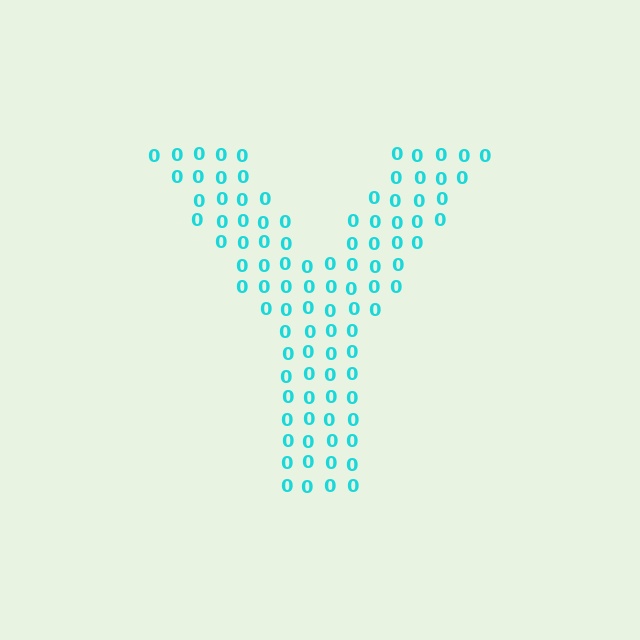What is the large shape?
The large shape is the letter Y.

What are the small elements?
The small elements are digit 0's.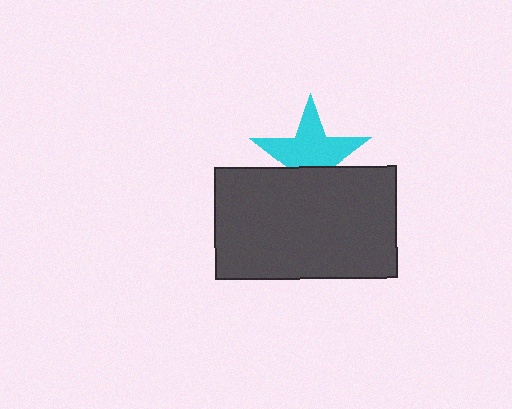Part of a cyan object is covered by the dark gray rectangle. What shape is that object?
It is a star.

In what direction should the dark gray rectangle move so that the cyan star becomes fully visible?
The dark gray rectangle should move down. That is the shortest direction to clear the overlap and leave the cyan star fully visible.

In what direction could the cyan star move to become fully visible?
The cyan star could move up. That would shift it out from behind the dark gray rectangle entirely.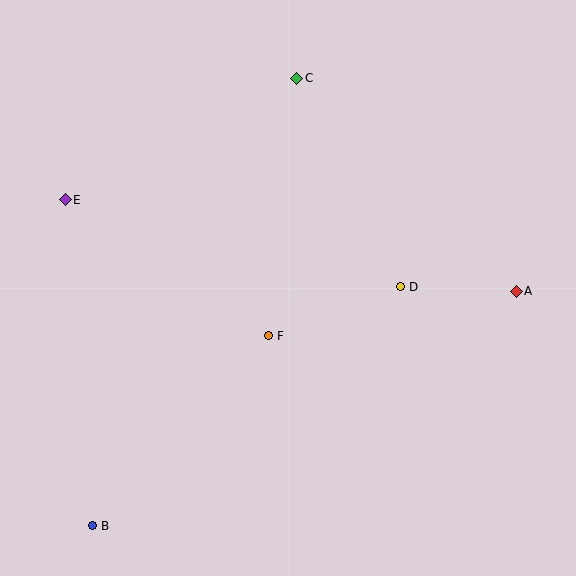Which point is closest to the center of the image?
Point F at (269, 336) is closest to the center.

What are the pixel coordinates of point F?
Point F is at (269, 336).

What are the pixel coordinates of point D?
Point D is at (401, 287).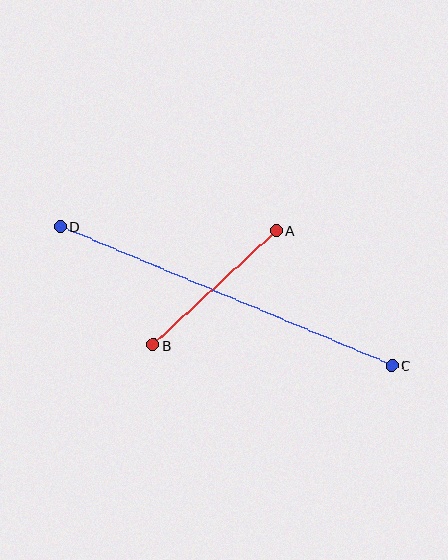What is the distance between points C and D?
The distance is approximately 359 pixels.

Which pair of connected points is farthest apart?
Points C and D are farthest apart.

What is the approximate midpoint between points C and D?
The midpoint is at approximately (226, 296) pixels.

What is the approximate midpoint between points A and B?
The midpoint is at approximately (215, 288) pixels.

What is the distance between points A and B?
The distance is approximately 168 pixels.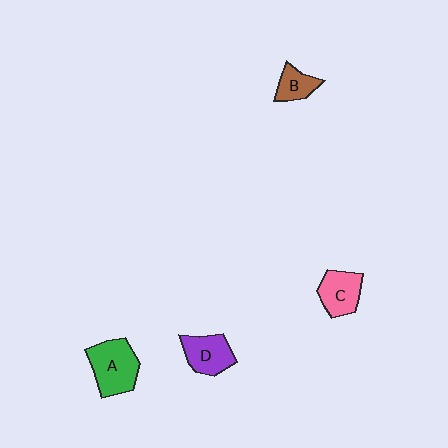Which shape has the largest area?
Shape A (green).